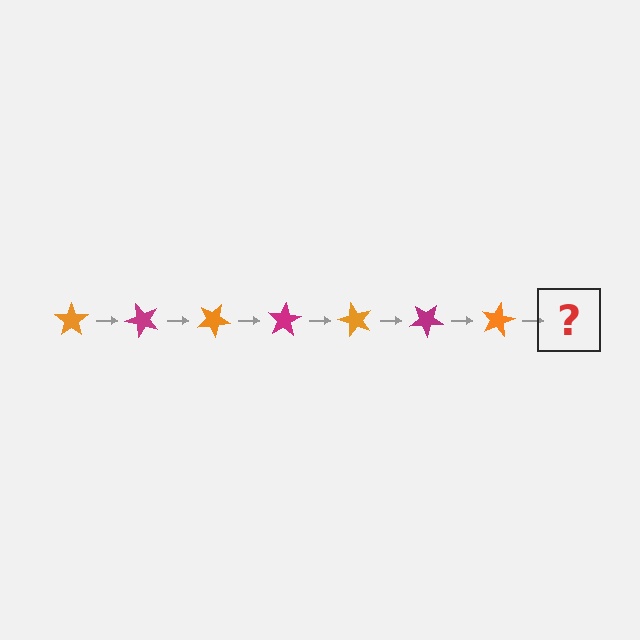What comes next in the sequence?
The next element should be a magenta star, rotated 350 degrees from the start.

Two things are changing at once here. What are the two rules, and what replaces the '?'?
The two rules are that it rotates 50 degrees each step and the color cycles through orange and magenta. The '?' should be a magenta star, rotated 350 degrees from the start.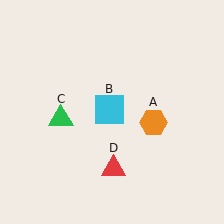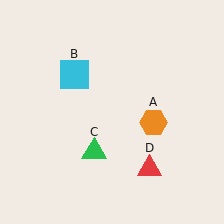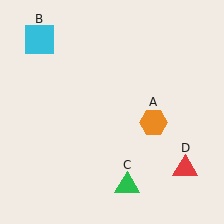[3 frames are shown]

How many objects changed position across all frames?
3 objects changed position: cyan square (object B), green triangle (object C), red triangle (object D).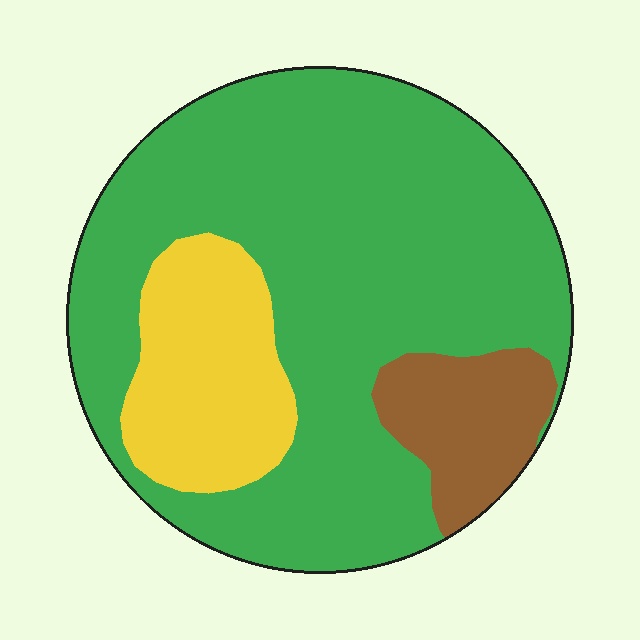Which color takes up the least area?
Brown, at roughly 10%.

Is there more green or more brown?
Green.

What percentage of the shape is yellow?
Yellow takes up between a sixth and a third of the shape.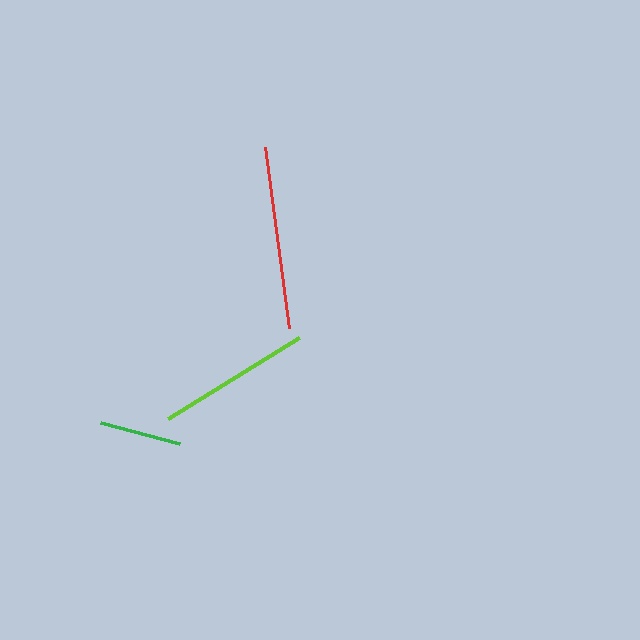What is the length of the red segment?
The red segment is approximately 183 pixels long.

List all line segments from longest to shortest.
From longest to shortest: red, lime, green.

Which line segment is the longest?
The red line is the longest at approximately 183 pixels.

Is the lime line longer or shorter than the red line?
The red line is longer than the lime line.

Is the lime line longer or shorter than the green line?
The lime line is longer than the green line.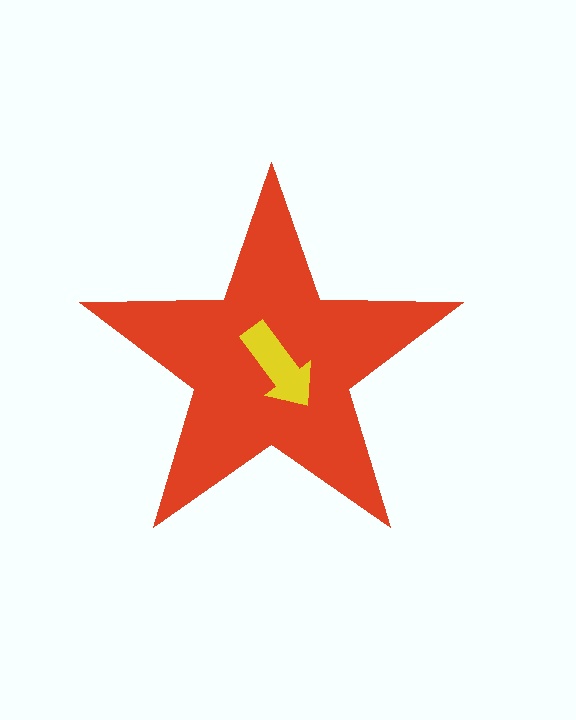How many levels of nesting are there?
2.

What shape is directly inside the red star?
The yellow arrow.